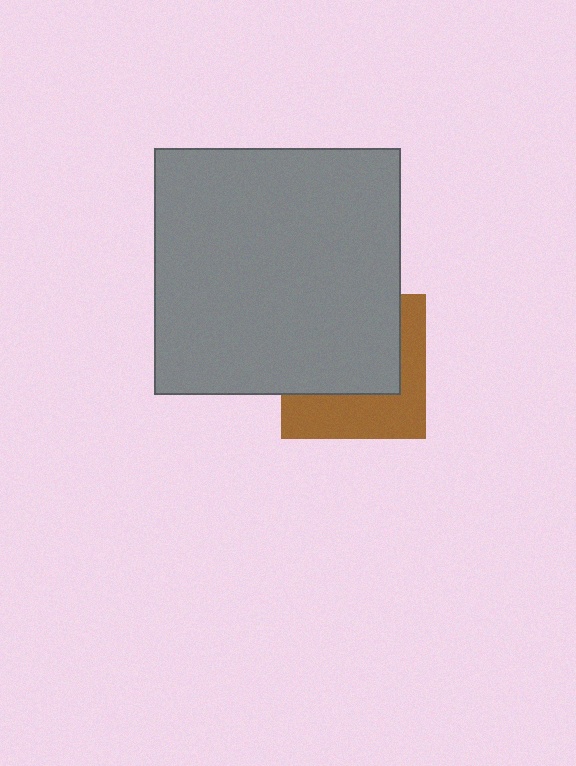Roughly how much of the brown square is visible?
A small part of it is visible (roughly 42%).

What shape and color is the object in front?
The object in front is a gray square.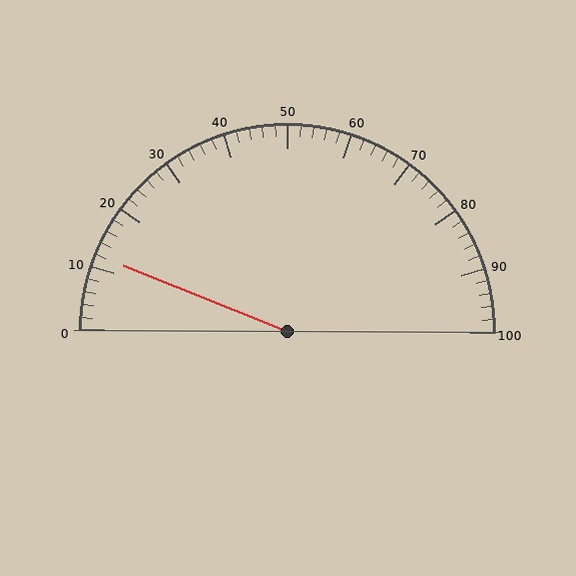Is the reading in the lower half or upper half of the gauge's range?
The reading is in the lower half of the range (0 to 100).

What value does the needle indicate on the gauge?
The needle indicates approximately 12.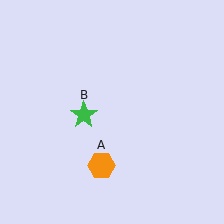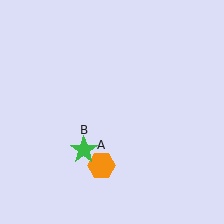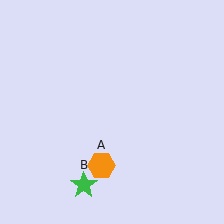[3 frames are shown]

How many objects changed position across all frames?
1 object changed position: green star (object B).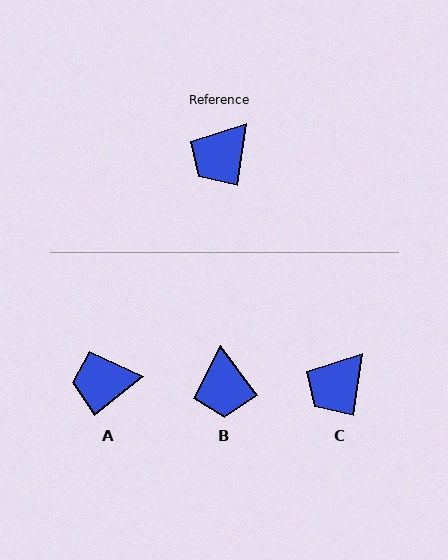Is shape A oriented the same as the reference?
No, it is off by about 42 degrees.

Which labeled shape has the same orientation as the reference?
C.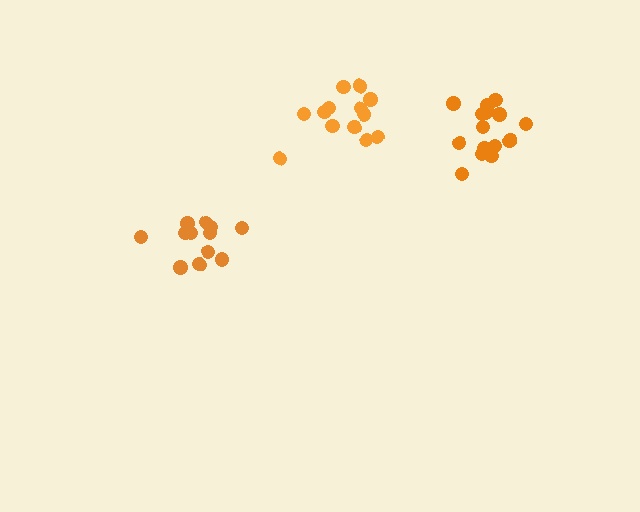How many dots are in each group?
Group 1: 12 dots, Group 2: 15 dots, Group 3: 13 dots (40 total).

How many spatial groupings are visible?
There are 3 spatial groupings.